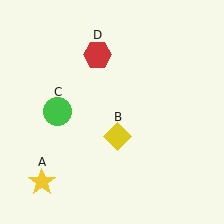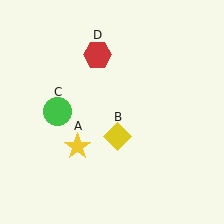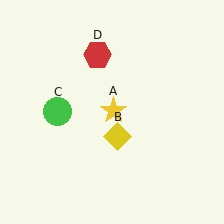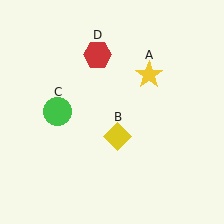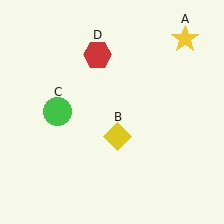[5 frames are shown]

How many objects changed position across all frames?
1 object changed position: yellow star (object A).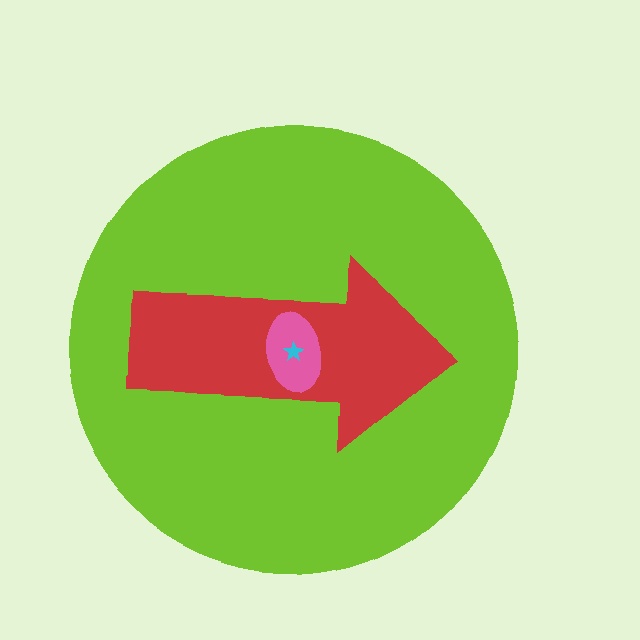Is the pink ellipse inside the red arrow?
Yes.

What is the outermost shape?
The lime circle.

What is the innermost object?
The cyan star.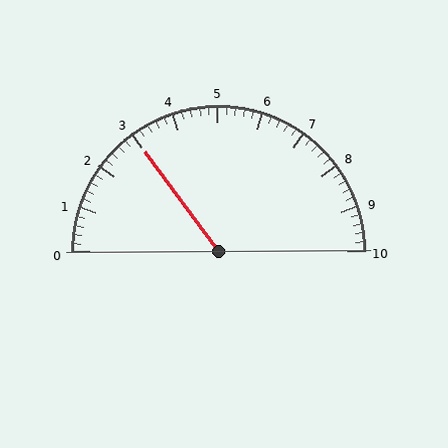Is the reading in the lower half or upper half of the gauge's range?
The reading is in the lower half of the range (0 to 10).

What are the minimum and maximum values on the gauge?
The gauge ranges from 0 to 10.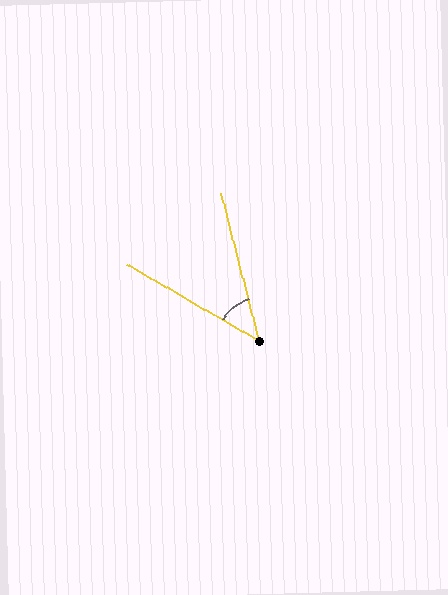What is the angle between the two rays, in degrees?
Approximately 46 degrees.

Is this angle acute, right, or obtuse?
It is acute.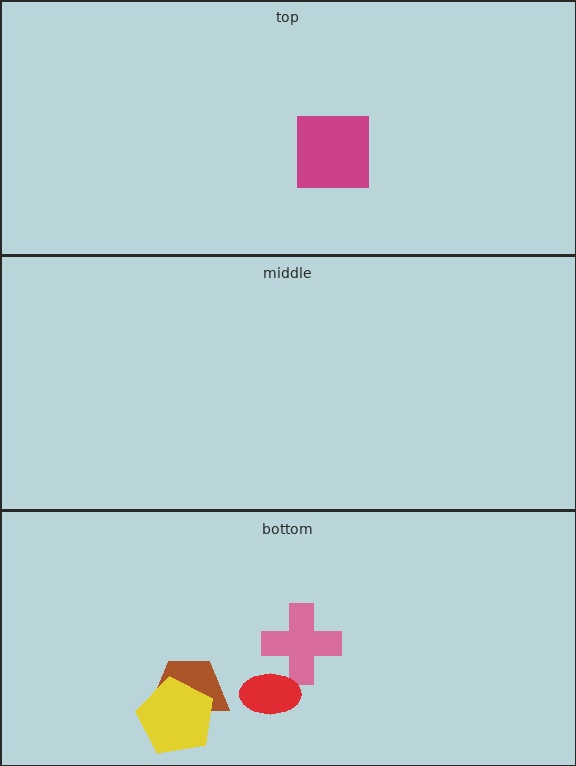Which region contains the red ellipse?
The bottom region.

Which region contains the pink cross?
The bottom region.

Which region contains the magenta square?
The top region.